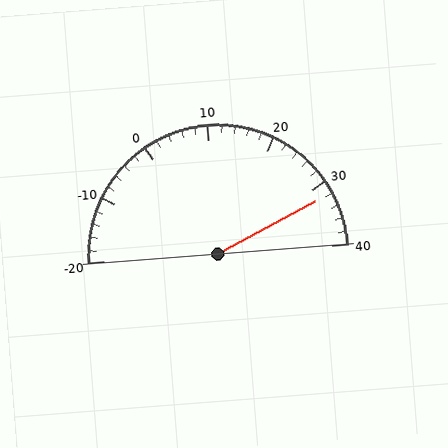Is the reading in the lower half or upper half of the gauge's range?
The reading is in the upper half of the range (-20 to 40).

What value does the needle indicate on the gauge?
The needle indicates approximately 32.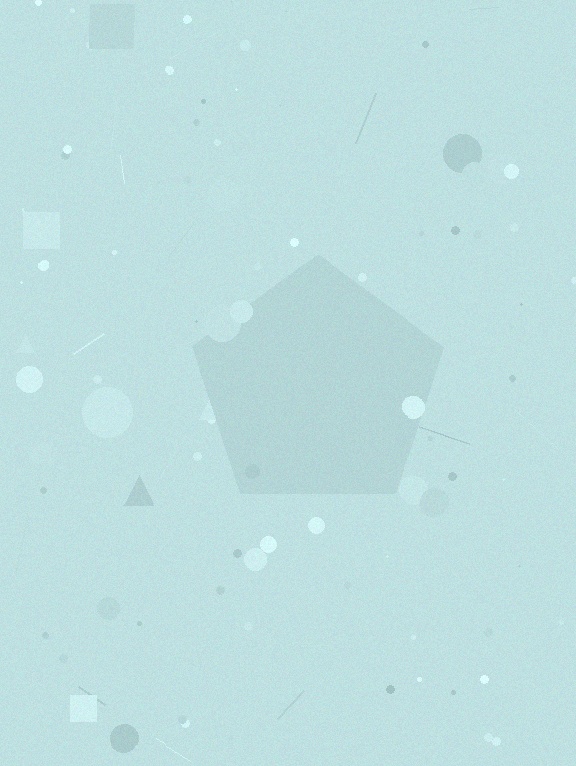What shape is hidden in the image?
A pentagon is hidden in the image.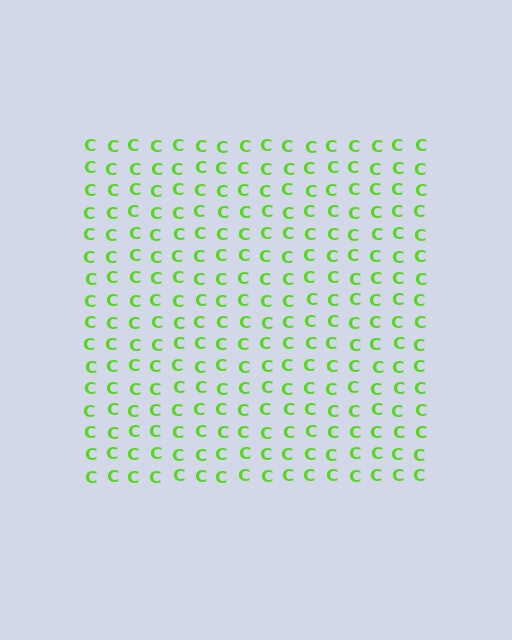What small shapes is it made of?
It is made of small letter C's.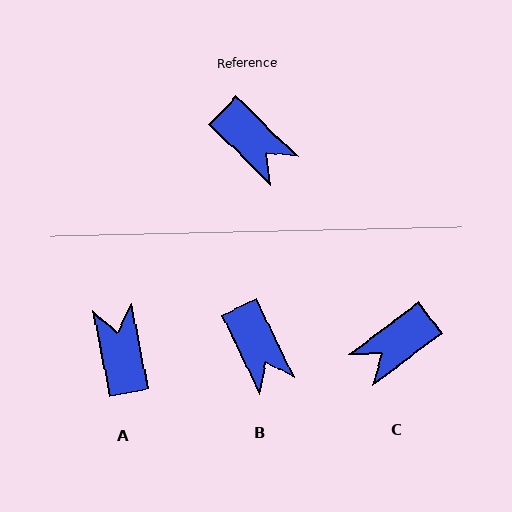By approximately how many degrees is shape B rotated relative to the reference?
Approximately 20 degrees clockwise.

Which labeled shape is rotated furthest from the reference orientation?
A, about 145 degrees away.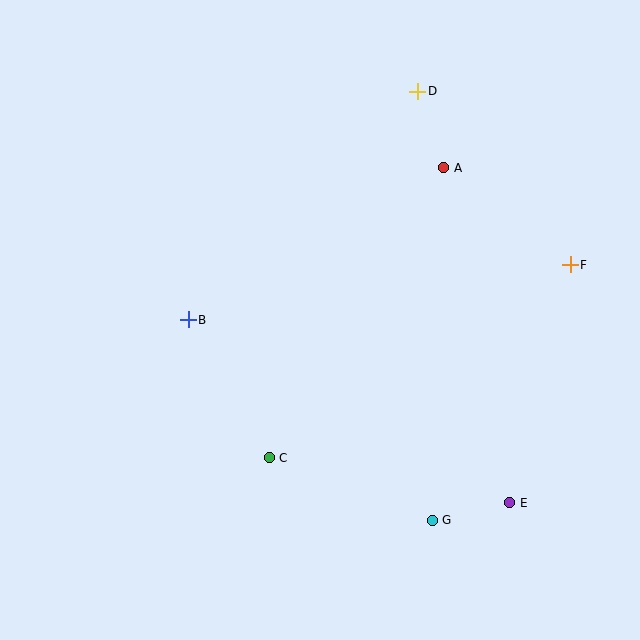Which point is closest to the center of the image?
Point B at (188, 320) is closest to the center.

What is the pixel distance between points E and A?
The distance between E and A is 342 pixels.